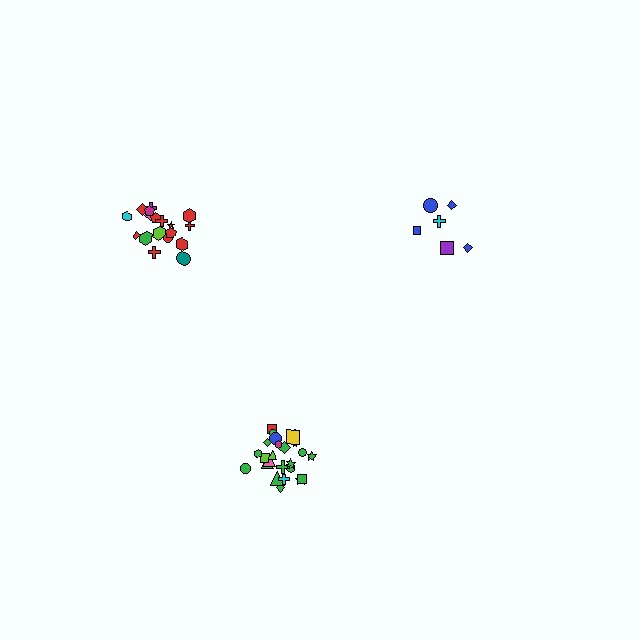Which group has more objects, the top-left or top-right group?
The top-left group.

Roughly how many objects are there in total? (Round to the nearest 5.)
Roughly 50 objects in total.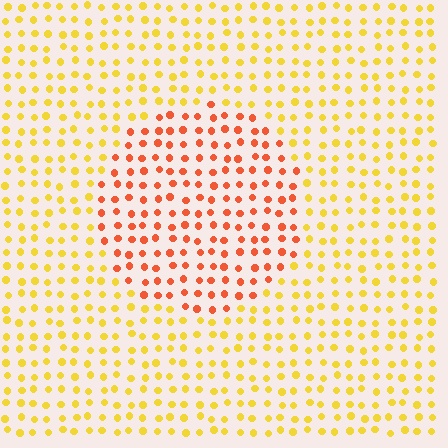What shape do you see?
I see a circle.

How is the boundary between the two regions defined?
The boundary is defined purely by a slight shift in hue (about 40 degrees). Spacing, size, and orientation are identical on both sides.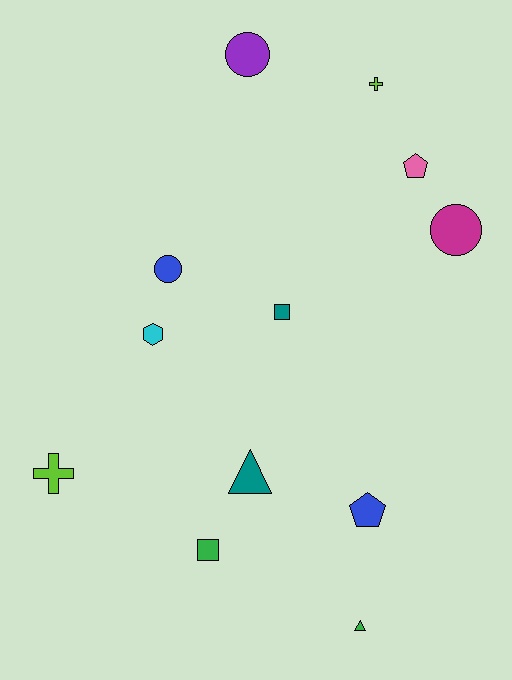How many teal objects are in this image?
There are 2 teal objects.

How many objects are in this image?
There are 12 objects.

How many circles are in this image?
There are 3 circles.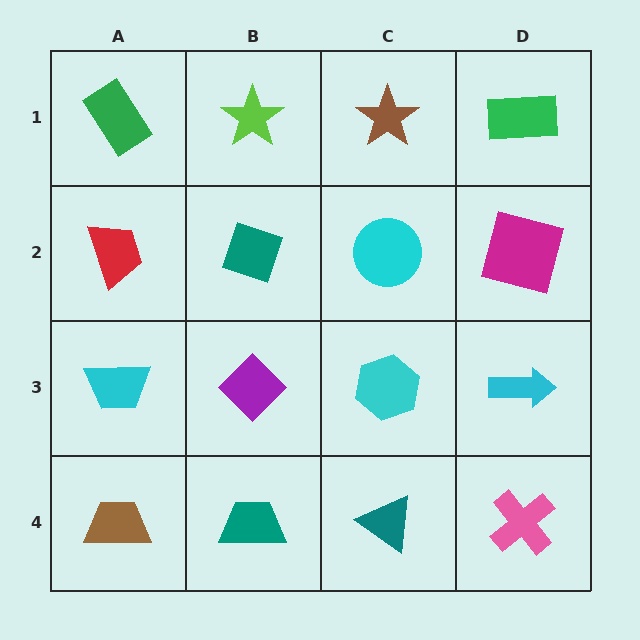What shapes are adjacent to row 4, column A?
A cyan trapezoid (row 3, column A), a teal trapezoid (row 4, column B).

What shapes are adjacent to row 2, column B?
A lime star (row 1, column B), a purple diamond (row 3, column B), a red trapezoid (row 2, column A), a cyan circle (row 2, column C).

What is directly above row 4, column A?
A cyan trapezoid.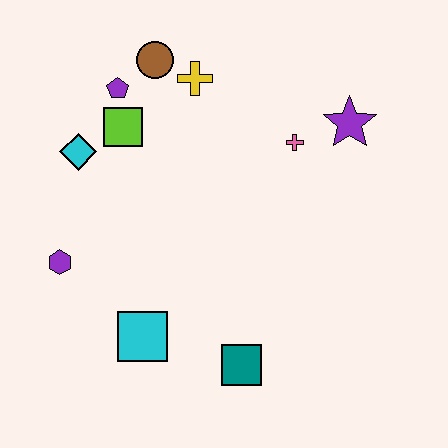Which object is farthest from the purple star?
The purple hexagon is farthest from the purple star.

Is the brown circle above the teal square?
Yes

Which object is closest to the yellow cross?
The brown circle is closest to the yellow cross.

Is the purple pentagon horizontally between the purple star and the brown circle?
No